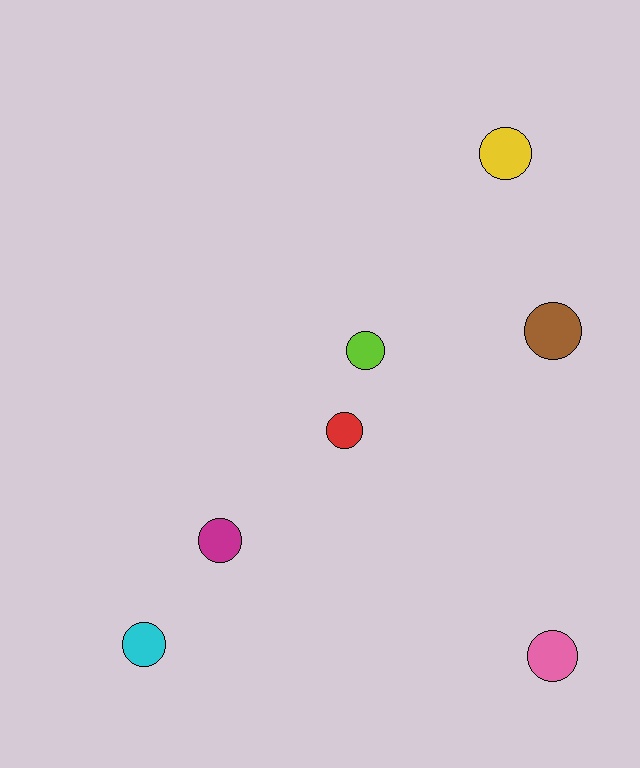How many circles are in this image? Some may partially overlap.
There are 7 circles.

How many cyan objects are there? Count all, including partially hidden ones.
There is 1 cyan object.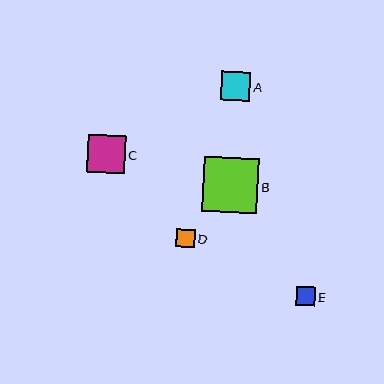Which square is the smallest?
Square E is the smallest with a size of approximately 18 pixels.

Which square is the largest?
Square B is the largest with a size of approximately 56 pixels.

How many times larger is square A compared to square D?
Square A is approximately 1.6 times the size of square D.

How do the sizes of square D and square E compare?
Square D and square E are approximately the same size.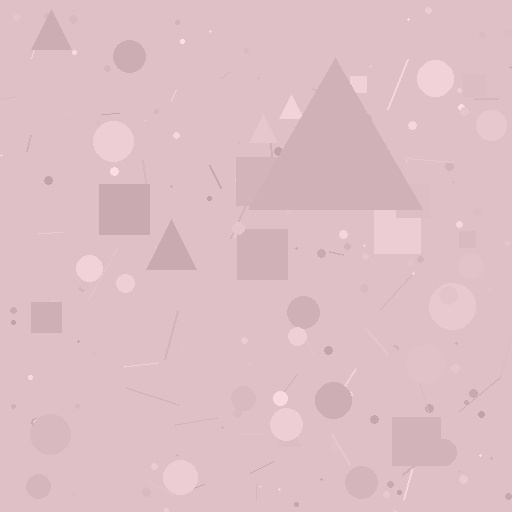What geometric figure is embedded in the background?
A triangle is embedded in the background.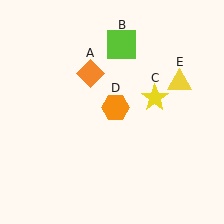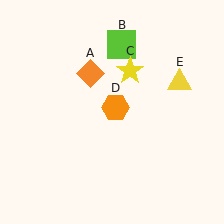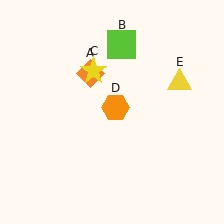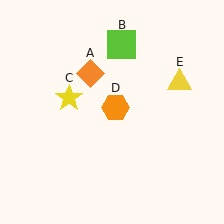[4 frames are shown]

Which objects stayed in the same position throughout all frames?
Orange diamond (object A) and lime square (object B) and orange hexagon (object D) and yellow triangle (object E) remained stationary.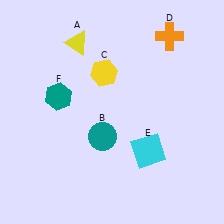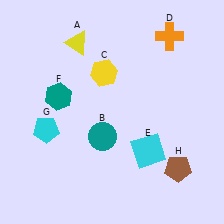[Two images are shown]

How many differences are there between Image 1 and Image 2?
There are 2 differences between the two images.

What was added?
A cyan pentagon (G), a brown pentagon (H) were added in Image 2.